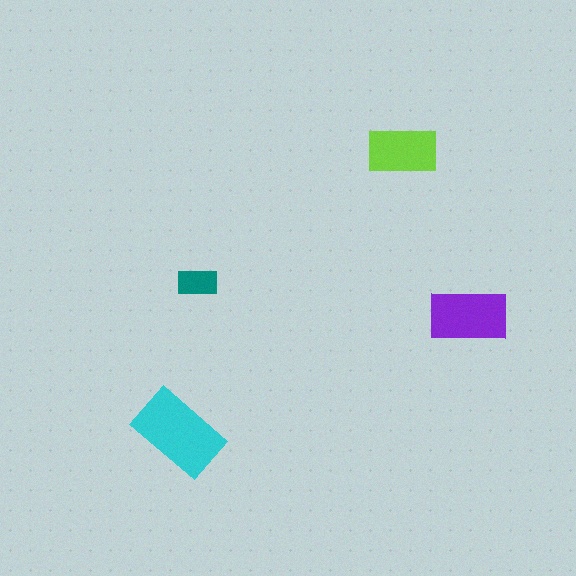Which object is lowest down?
The cyan rectangle is bottommost.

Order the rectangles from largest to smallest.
the cyan one, the purple one, the lime one, the teal one.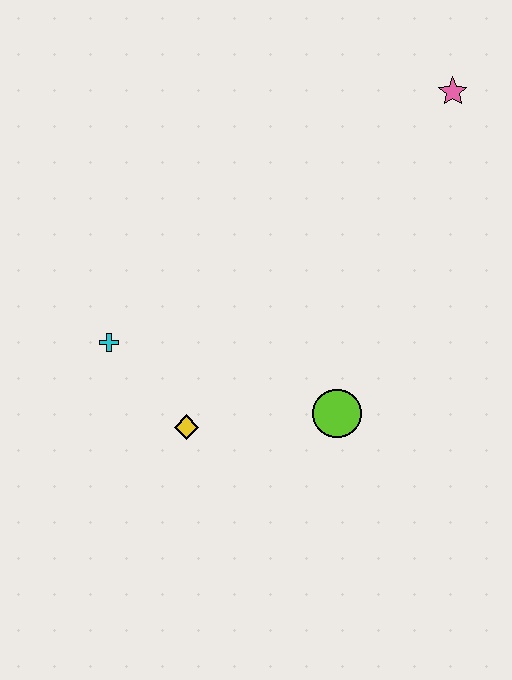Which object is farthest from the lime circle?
The pink star is farthest from the lime circle.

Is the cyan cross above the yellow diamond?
Yes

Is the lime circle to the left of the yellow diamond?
No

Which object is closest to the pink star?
The lime circle is closest to the pink star.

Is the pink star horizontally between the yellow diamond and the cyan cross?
No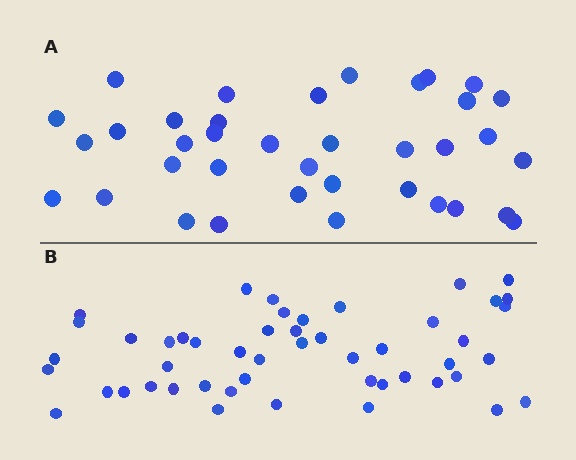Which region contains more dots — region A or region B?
Region B (the bottom region) has more dots.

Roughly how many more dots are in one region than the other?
Region B has roughly 12 or so more dots than region A.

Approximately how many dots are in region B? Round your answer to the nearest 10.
About 50 dots. (The exact count is 49, which rounds to 50.)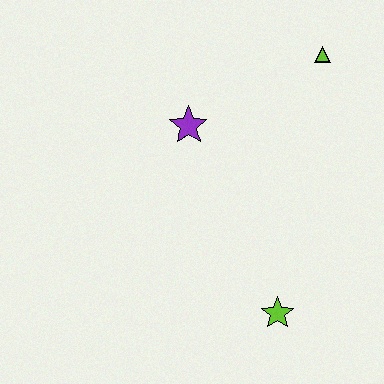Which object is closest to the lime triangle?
The purple star is closest to the lime triangle.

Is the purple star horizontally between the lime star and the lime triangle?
No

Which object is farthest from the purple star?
The lime star is farthest from the purple star.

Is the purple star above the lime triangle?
No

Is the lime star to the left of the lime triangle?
Yes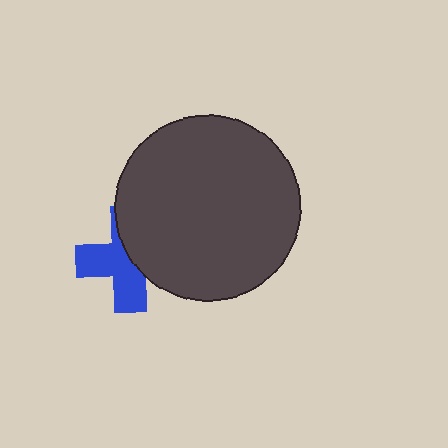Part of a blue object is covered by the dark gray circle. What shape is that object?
It is a cross.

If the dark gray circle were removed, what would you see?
You would see the complete blue cross.